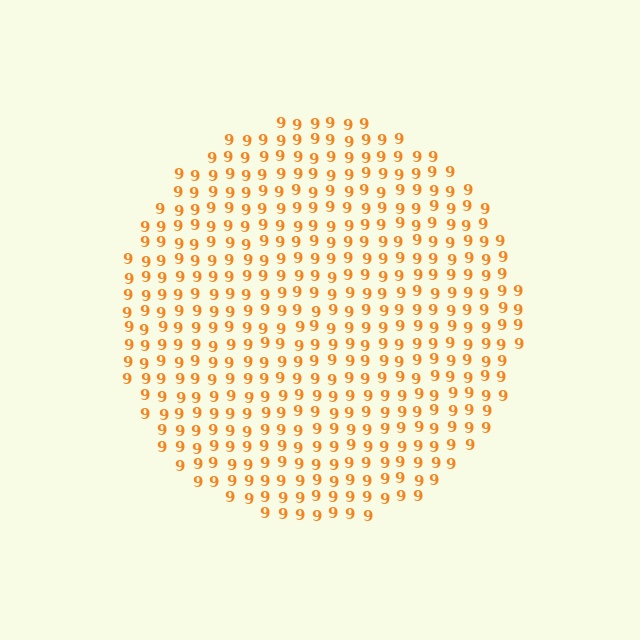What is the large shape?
The large shape is a circle.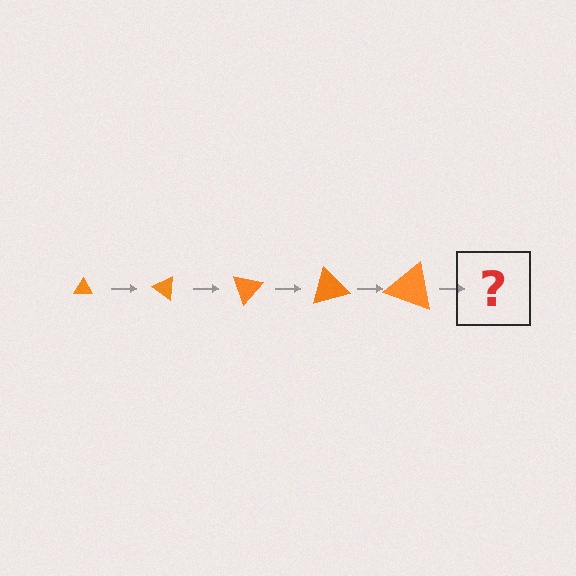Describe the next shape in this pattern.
It should be a triangle, larger than the previous one and rotated 175 degrees from the start.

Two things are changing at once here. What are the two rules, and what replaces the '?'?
The two rules are that the triangle grows larger each step and it rotates 35 degrees each step. The '?' should be a triangle, larger than the previous one and rotated 175 degrees from the start.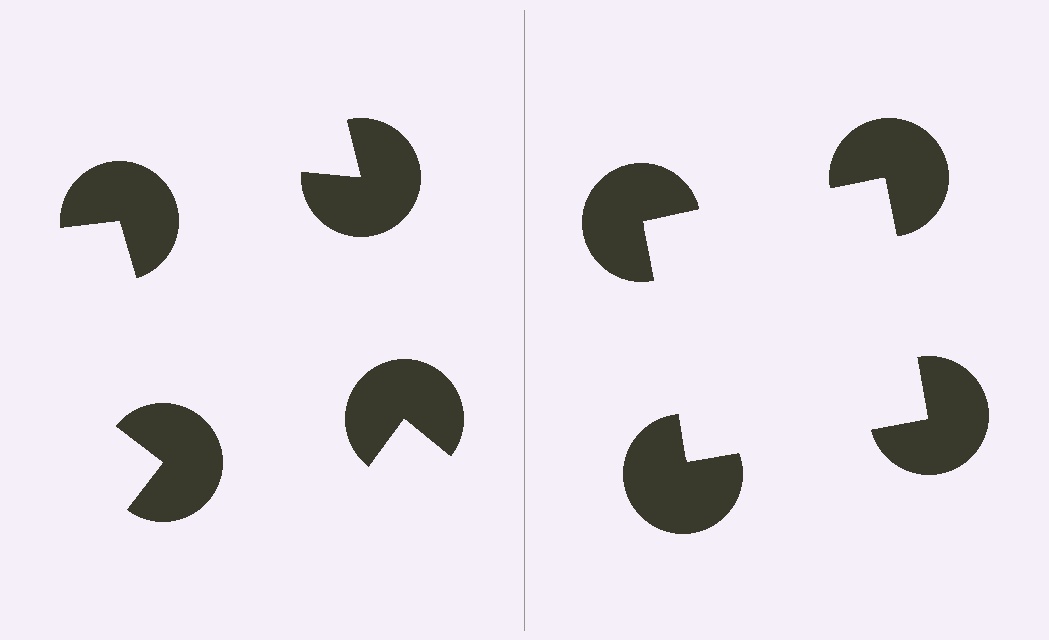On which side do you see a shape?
An illusory square appears on the right side. On the left side the wedge cuts are rotated, so no coherent shape forms.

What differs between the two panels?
The pac-man discs are positioned identically on both sides; only the wedge orientations differ. On the right they align to a square; on the left they are misaligned.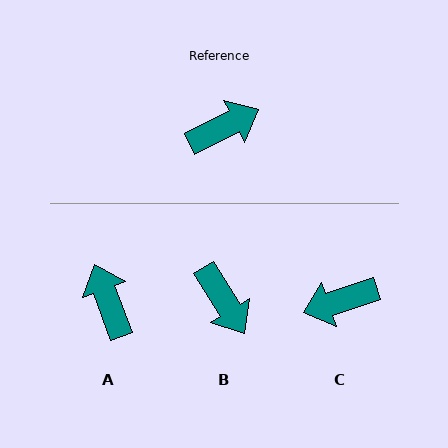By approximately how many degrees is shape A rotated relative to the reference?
Approximately 84 degrees counter-clockwise.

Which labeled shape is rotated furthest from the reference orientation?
C, about 172 degrees away.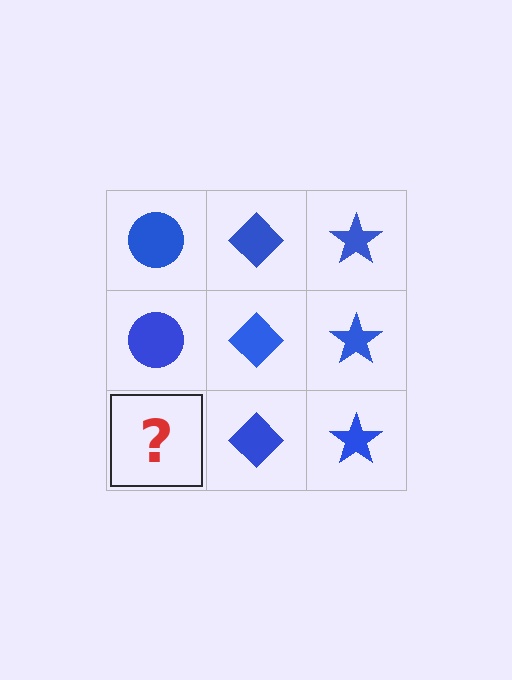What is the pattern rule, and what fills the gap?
The rule is that each column has a consistent shape. The gap should be filled with a blue circle.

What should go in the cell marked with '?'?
The missing cell should contain a blue circle.